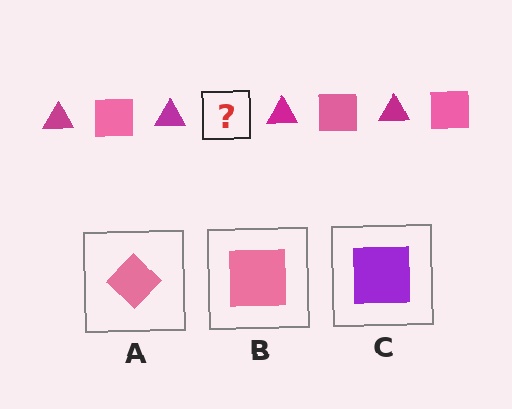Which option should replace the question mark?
Option B.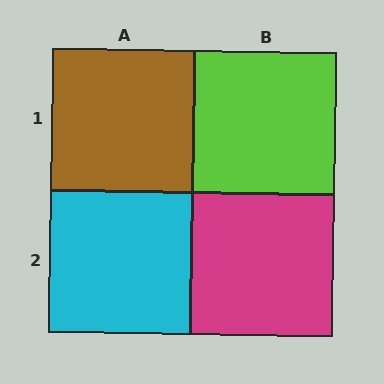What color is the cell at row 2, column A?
Cyan.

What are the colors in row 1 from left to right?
Brown, lime.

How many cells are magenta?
1 cell is magenta.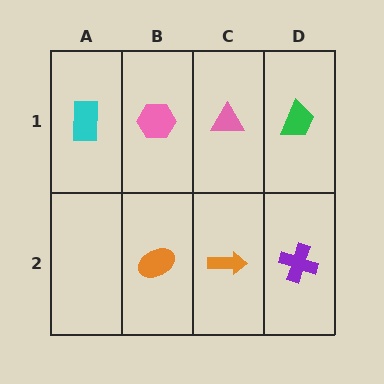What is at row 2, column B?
An orange ellipse.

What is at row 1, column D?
A green trapezoid.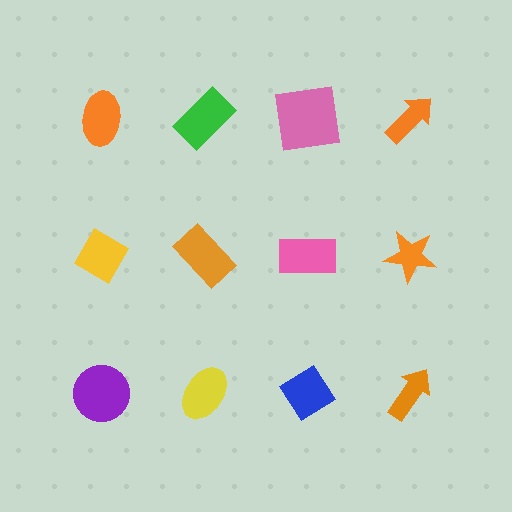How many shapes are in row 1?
4 shapes.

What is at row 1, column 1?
An orange ellipse.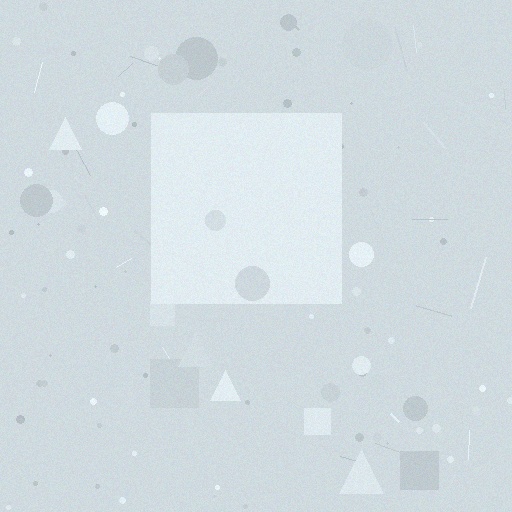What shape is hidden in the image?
A square is hidden in the image.